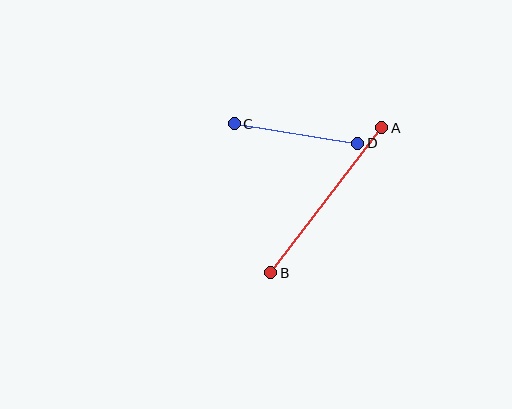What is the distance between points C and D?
The distance is approximately 125 pixels.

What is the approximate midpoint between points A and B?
The midpoint is at approximately (326, 200) pixels.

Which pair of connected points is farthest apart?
Points A and B are farthest apart.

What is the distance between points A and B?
The distance is approximately 183 pixels.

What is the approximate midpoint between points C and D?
The midpoint is at approximately (296, 133) pixels.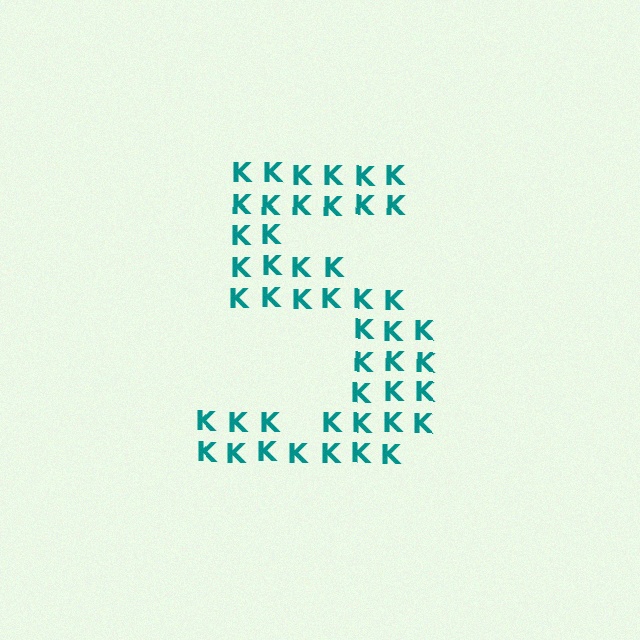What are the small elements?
The small elements are letter K's.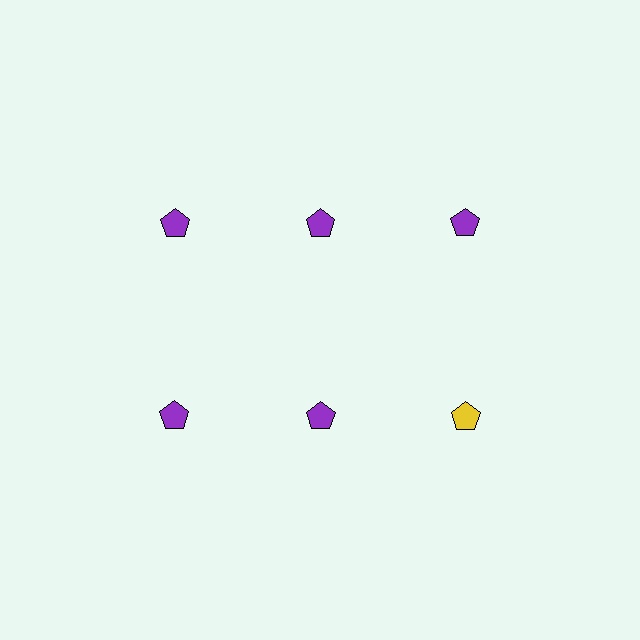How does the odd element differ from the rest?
It has a different color: yellow instead of purple.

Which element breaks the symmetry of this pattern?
The yellow pentagon in the second row, center column breaks the symmetry. All other shapes are purple pentagons.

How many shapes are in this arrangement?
There are 6 shapes arranged in a grid pattern.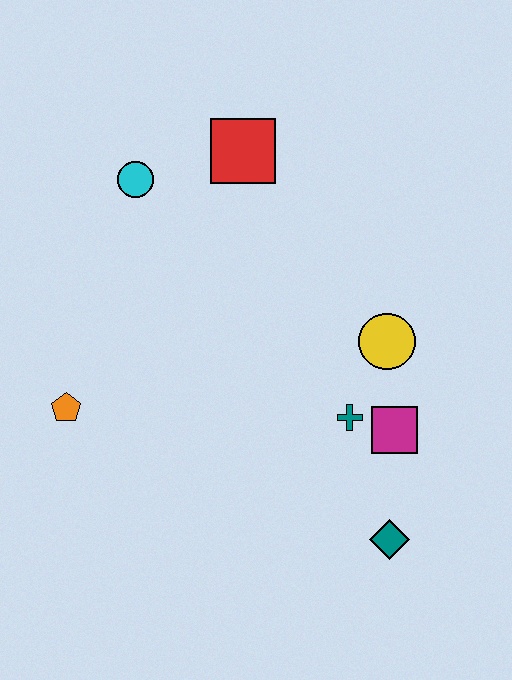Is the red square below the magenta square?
No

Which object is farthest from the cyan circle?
The teal diamond is farthest from the cyan circle.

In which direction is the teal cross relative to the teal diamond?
The teal cross is above the teal diamond.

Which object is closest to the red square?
The cyan circle is closest to the red square.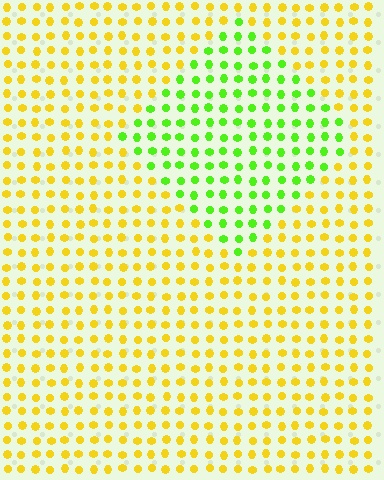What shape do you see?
I see a diamond.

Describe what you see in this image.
The image is filled with small yellow elements in a uniform arrangement. A diamond-shaped region is visible where the elements are tinted to a slightly different hue, forming a subtle color boundary.